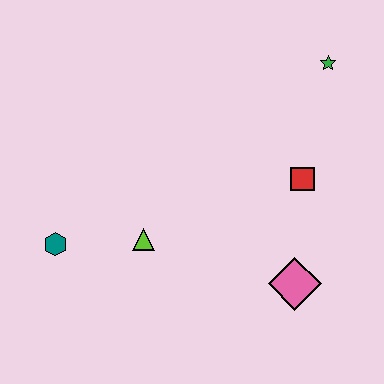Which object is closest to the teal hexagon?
The lime triangle is closest to the teal hexagon.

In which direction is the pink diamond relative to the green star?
The pink diamond is below the green star.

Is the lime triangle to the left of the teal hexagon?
No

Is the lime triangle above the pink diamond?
Yes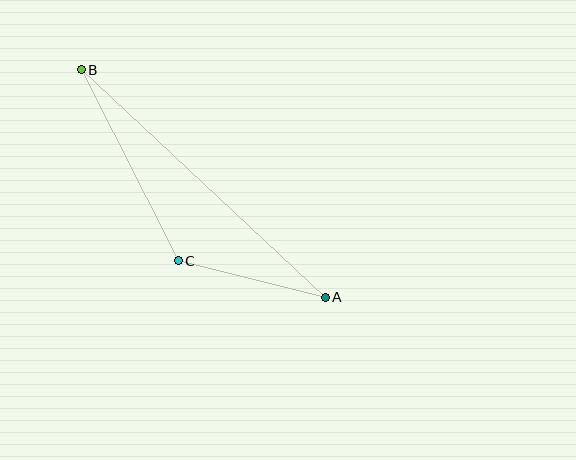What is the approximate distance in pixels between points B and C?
The distance between B and C is approximately 214 pixels.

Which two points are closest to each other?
Points A and C are closest to each other.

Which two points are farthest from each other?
Points A and B are farthest from each other.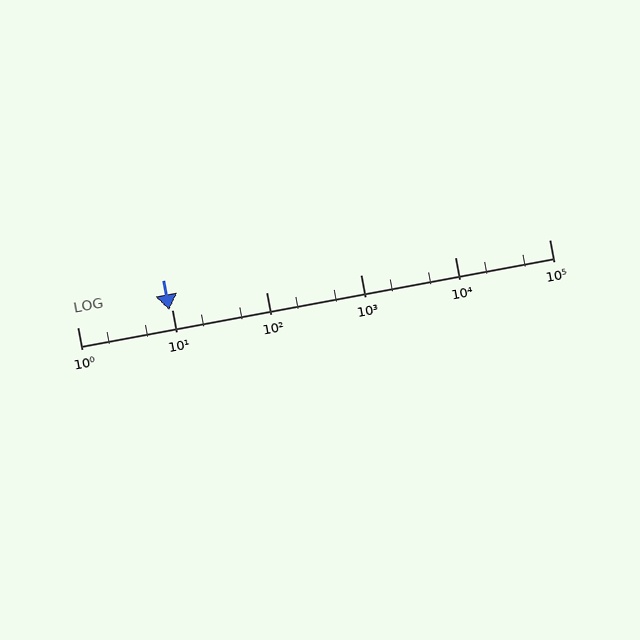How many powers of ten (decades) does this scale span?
The scale spans 5 decades, from 1 to 100000.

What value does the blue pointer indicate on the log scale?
The pointer indicates approximately 9.5.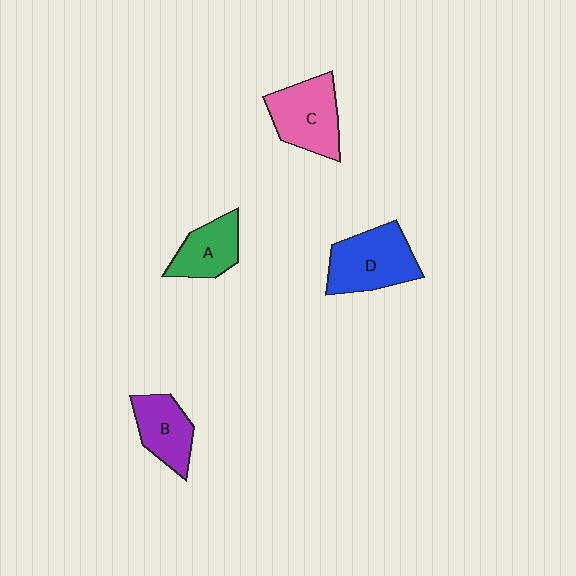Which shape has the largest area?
Shape D (blue).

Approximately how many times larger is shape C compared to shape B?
Approximately 1.3 times.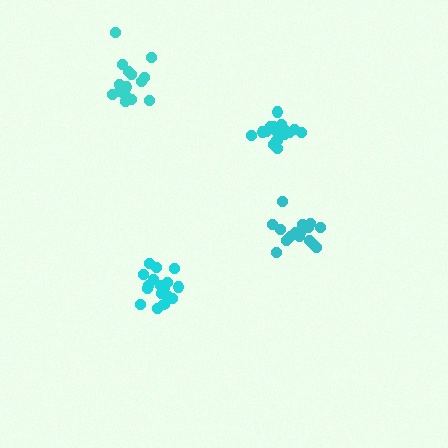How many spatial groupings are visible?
There are 4 spatial groupings.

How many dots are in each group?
Group 1: 16 dots, Group 2: 15 dots, Group 3: 19 dots, Group 4: 18 dots (68 total).